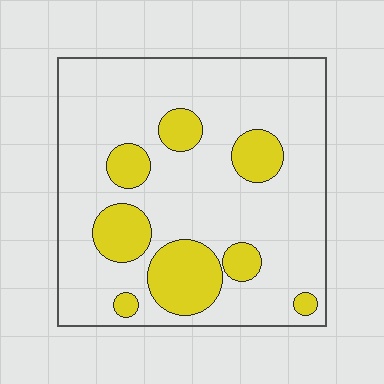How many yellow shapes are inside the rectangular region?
8.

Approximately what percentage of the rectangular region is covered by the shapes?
Approximately 20%.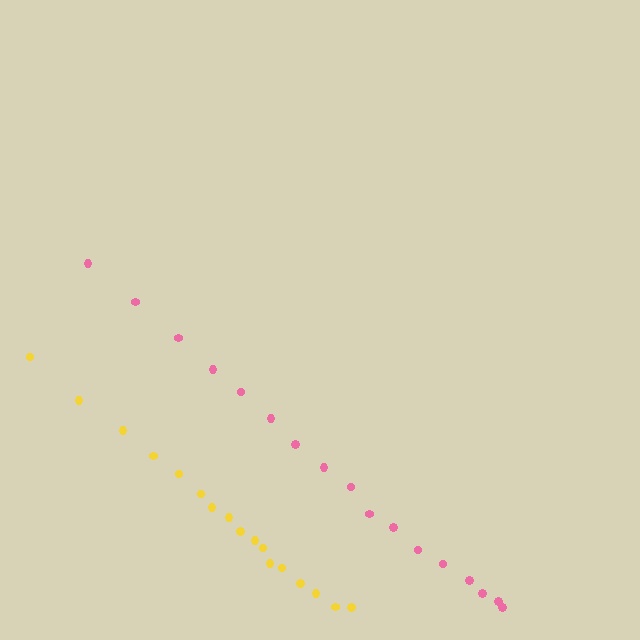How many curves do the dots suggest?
There are 2 distinct paths.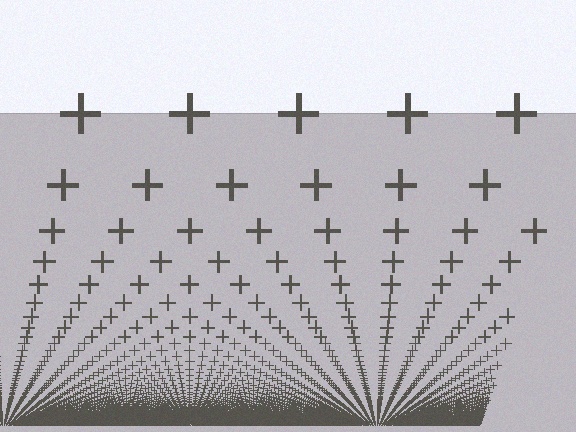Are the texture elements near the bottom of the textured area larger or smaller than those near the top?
Smaller. The gradient is inverted — elements near the bottom are smaller and denser.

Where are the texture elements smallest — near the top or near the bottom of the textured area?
Near the bottom.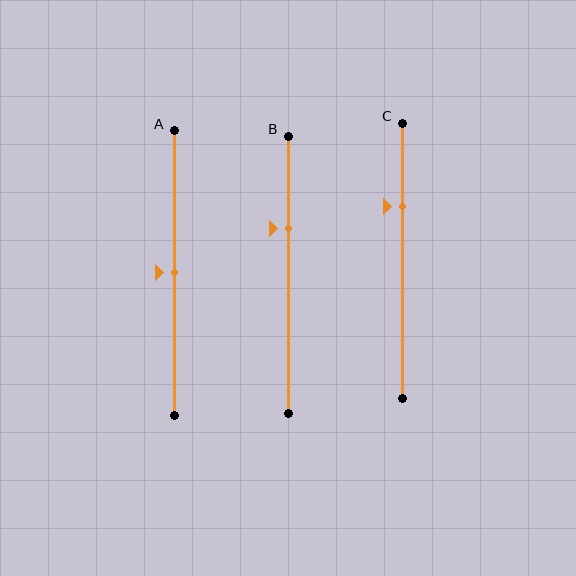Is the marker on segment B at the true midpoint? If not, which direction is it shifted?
No, the marker on segment B is shifted upward by about 17% of the segment length.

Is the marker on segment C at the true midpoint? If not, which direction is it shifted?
No, the marker on segment C is shifted upward by about 20% of the segment length.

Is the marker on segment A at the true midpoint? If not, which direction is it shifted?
Yes, the marker on segment A is at the true midpoint.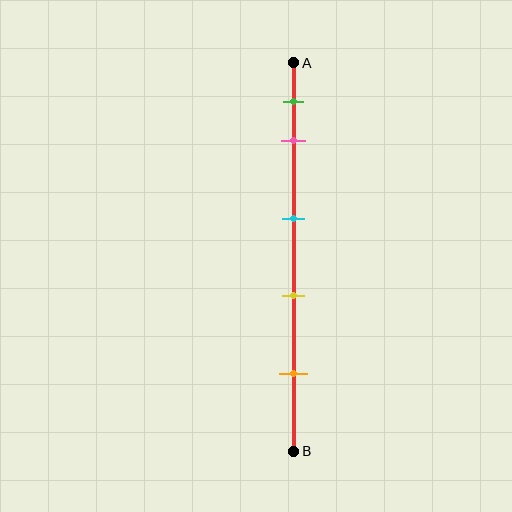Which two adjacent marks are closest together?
The green and pink marks are the closest adjacent pair.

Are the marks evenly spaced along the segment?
No, the marks are not evenly spaced.